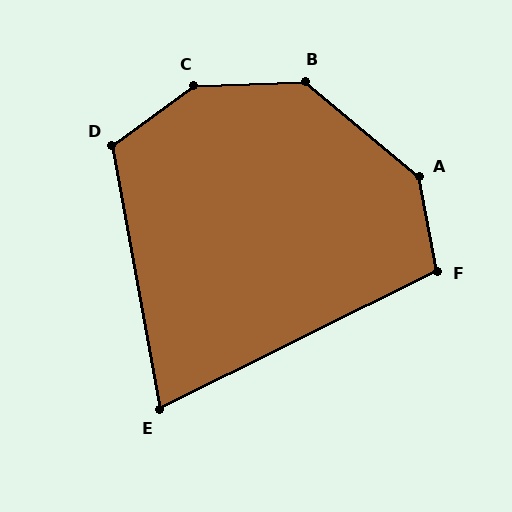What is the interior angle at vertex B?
Approximately 138 degrees (obtuse).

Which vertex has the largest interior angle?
C, at approximately 146 degrees.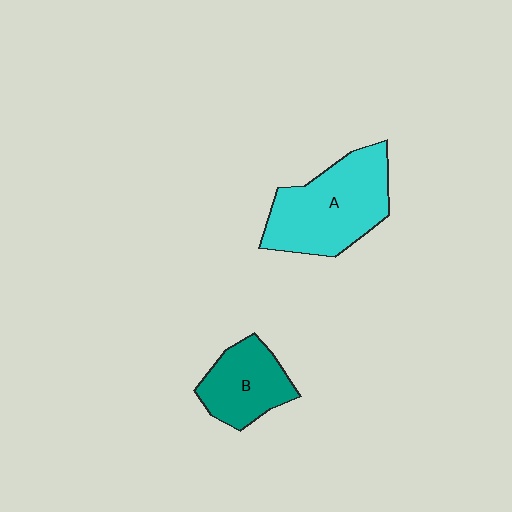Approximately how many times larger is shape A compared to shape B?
Approximately 1.6 times.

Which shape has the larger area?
Shape A (cyan).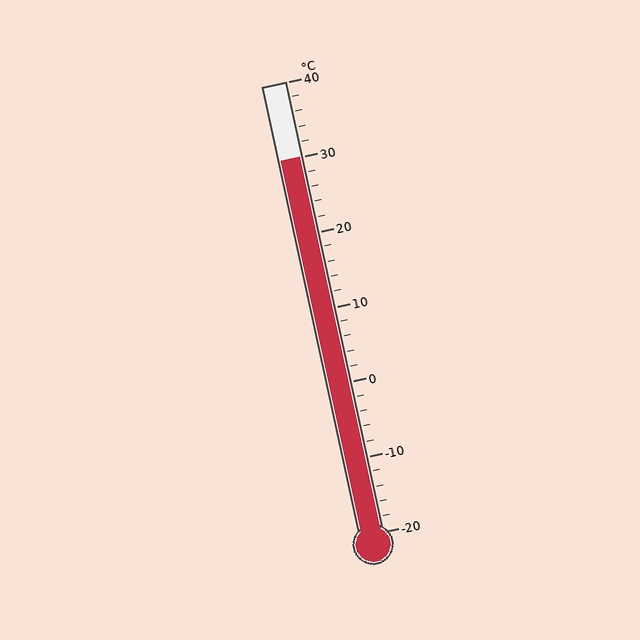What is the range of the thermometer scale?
The thermometer scale ranges from -20°C to 40°C.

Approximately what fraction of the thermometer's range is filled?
The thermometer is filled to approximately 85% of its range.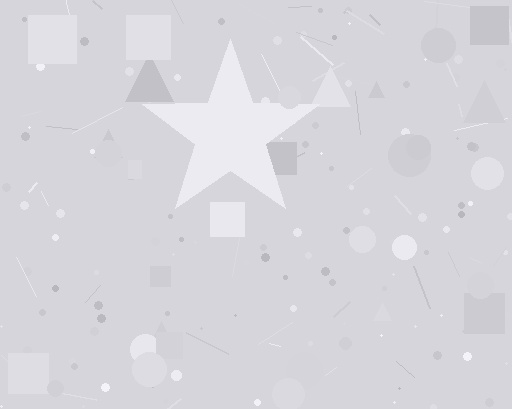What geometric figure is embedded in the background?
A star is embedded in the background.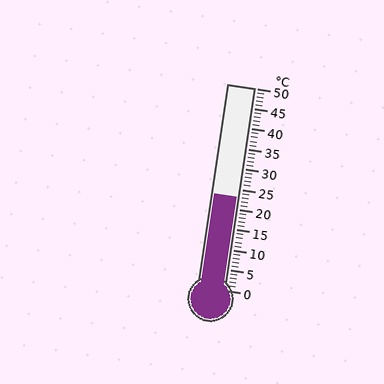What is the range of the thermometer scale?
The thermometer scale ranges from 0°C to 50°C.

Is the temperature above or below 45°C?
The temperature is below 45°C.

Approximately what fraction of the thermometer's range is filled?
The thermometer is filled to approximately 45% of its range.